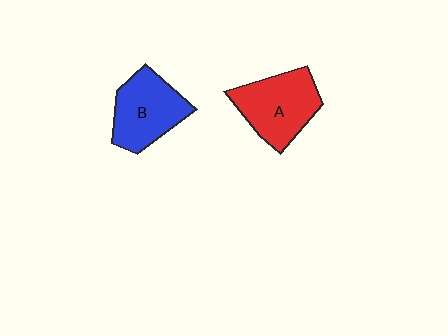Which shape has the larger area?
Shape A (red).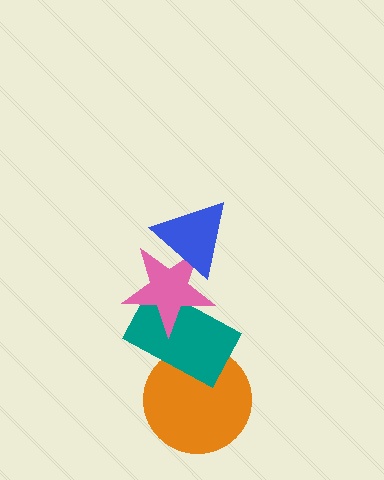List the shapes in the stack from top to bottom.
From top to bottom: the blue triangle, the pink star, the teal rectangle, the orange circle.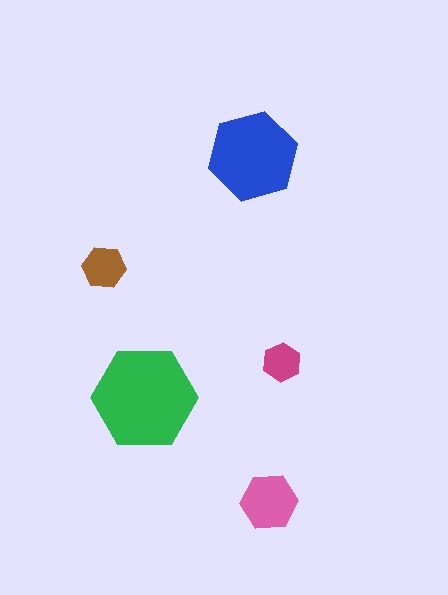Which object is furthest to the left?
The brown hexagon is leftmost.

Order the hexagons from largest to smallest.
the green one, the blue one, the pink one, the brown one, the magenta one.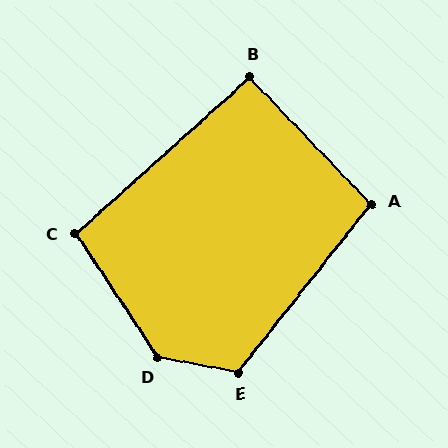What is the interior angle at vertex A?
Approximately 98 degrees (obtuse).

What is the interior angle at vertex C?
Approximately 98 degrees (obtuse).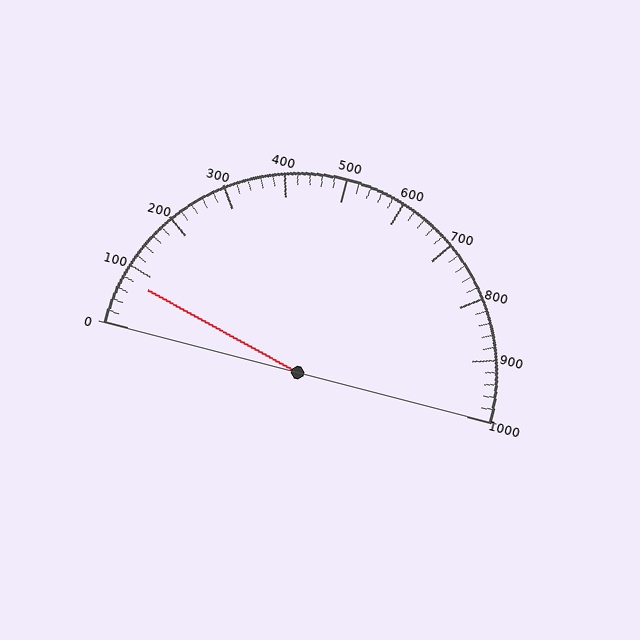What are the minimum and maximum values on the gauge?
The gauge ranges from 0 to 1000.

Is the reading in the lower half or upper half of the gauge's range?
The reading is in the lower half of the range (0 to 1000).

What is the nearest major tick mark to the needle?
The nearest major tick mark is 100.